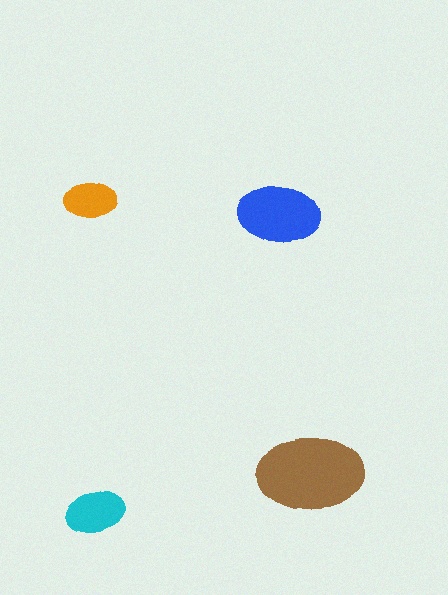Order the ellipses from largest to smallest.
the brown one, the blue one, the cyan one, the orange one.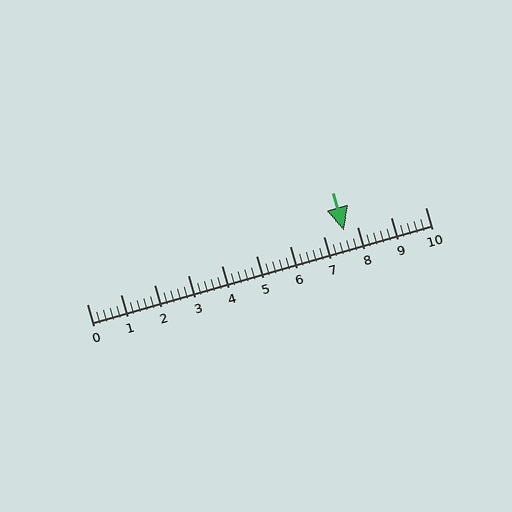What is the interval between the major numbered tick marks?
The major tick marks are spaced 1 units apart.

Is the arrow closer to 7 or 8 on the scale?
The arrow is closer to 8.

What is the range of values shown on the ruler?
The ruler shows values from 0 to 10.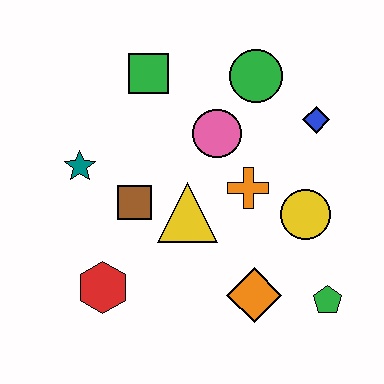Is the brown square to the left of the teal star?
No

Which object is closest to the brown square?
The yellow triangle is closest to the brown square.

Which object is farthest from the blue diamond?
The red hexagon is farthest from the blue diamond.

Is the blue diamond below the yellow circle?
No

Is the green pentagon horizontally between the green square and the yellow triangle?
No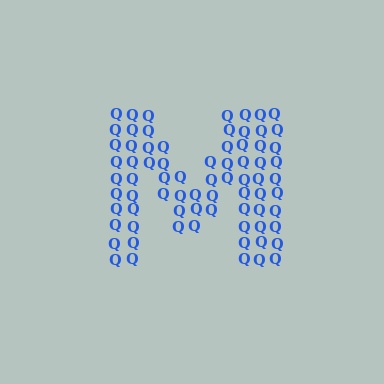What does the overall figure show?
The overall figure shows the letter M.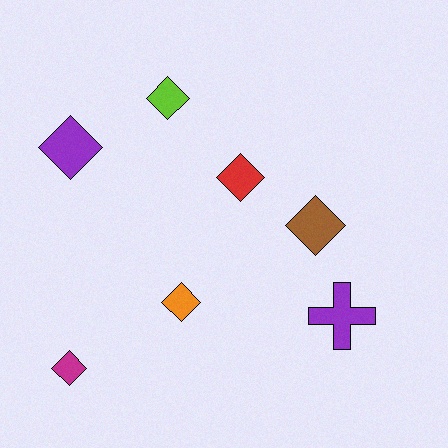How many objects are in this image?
There are 7 objects.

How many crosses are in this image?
There is 1 cross.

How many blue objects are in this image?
There are no blue objects.